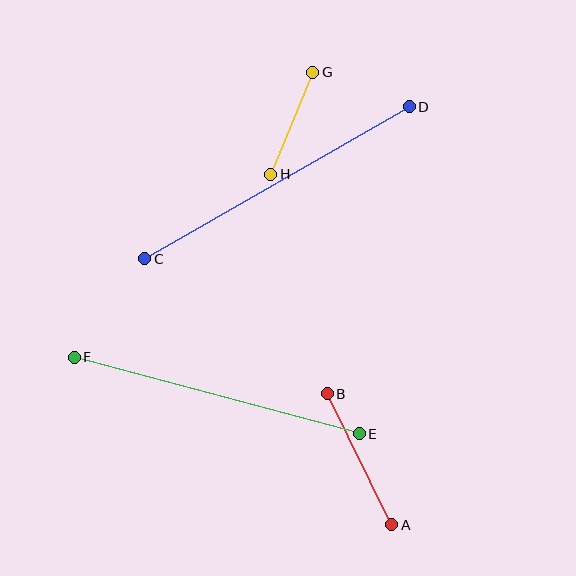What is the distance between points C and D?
The distance is approximately 305 pixels.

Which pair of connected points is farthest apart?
Points C and D are farthest apart.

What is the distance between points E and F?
The distance is approximately 295 pixels.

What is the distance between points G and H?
The distance is approximately 111 pixels.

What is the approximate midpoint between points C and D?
The midpoint is at approximately (277, 183) pixels.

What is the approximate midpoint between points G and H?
The midpoint is at approximately (292, 123) pixels.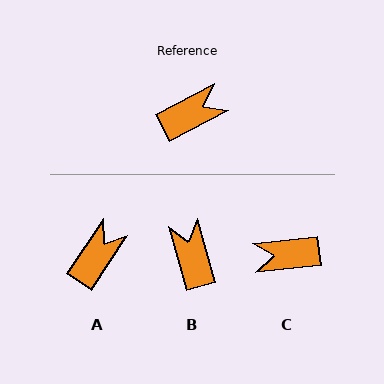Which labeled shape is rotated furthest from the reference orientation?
C, about 158 degrees away.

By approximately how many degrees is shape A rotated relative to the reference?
Approximately 29 degrees counter-clockwise.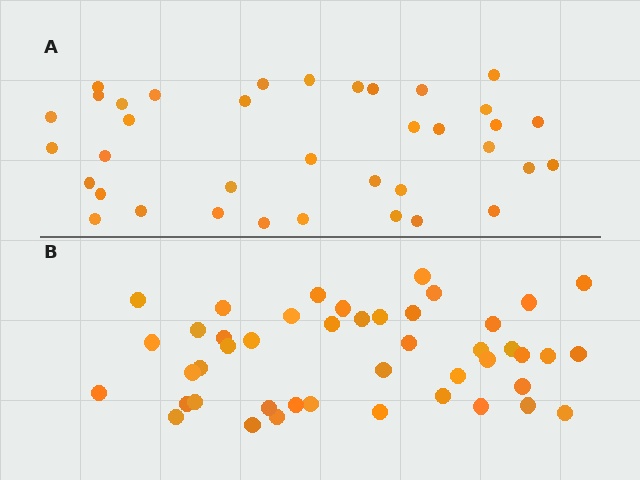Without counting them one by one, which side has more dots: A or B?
Region B (the bottom region) has more dots.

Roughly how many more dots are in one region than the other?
Region B has roughly 8 or so more dots than region A.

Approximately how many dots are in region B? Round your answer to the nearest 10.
About 40 dots. (The exact count is 45, which rounds to 40.)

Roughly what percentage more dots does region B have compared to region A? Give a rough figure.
About 20% more.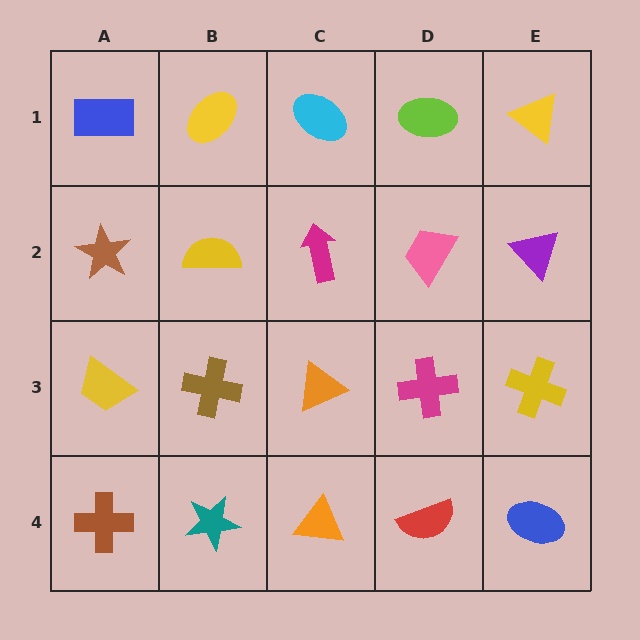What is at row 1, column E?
A yellow triangle.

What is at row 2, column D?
A pink trapezoid.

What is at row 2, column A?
A brown star.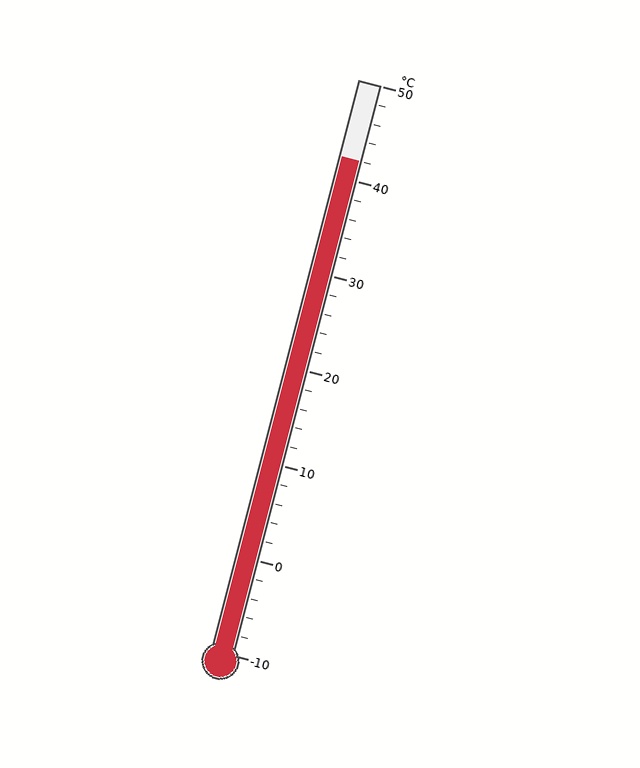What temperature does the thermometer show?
The thermometer shows approximately 42°C.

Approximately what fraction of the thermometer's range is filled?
The thermometer is filled to approximately 85% of its range.